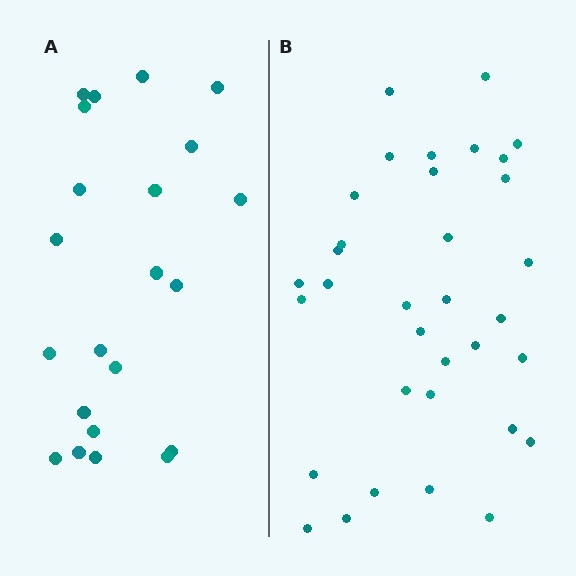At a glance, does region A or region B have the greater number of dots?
Region B (the right region) has more dots.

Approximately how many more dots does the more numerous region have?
Region B has roughly 12 or so more dots than region A.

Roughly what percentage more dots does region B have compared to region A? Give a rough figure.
About 55% more.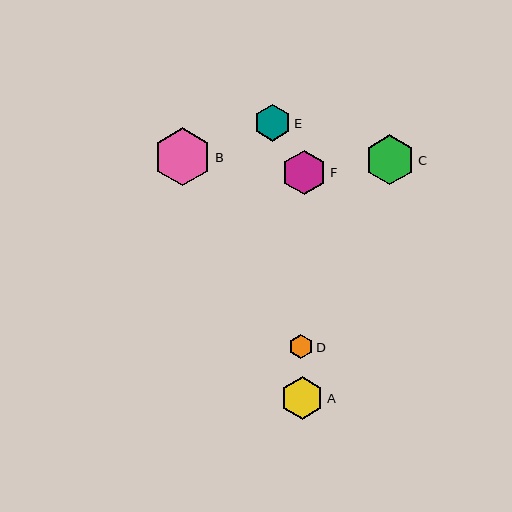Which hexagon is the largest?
Hexagon B is the largest with a size of approximately 58 pixels.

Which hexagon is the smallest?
Hexagon D is the smallest with a size of approximately 24 pixels.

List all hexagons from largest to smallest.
From largest to smallest: B, C, F, A, E, D.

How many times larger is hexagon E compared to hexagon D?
Hexagon E is approximately 1.6 times the size of hexagon D.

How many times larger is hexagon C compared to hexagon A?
Hexagon C is approximately 1.2 times the size of hexagon A.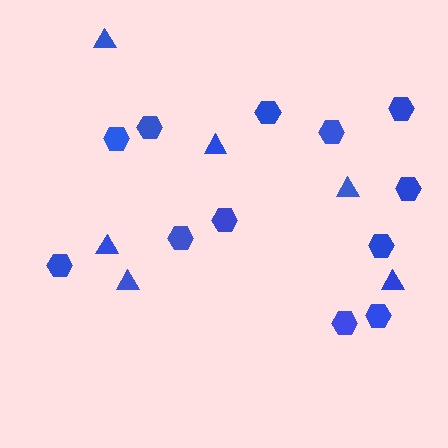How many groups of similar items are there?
There are 2 groups: one group of triangles (6) and one group of hexagons (12).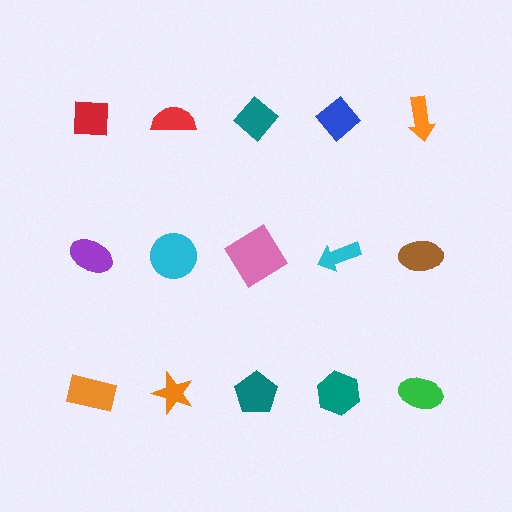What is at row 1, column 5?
An orange arrow.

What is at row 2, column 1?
A purple ellipse.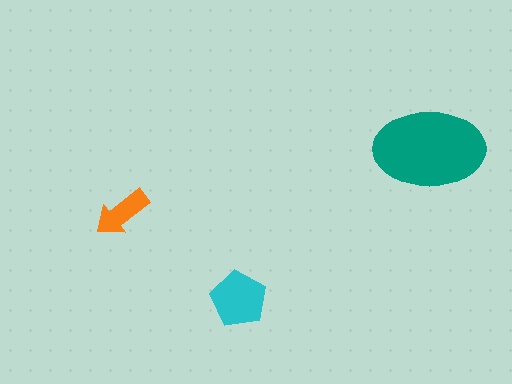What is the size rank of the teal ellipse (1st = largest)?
1st.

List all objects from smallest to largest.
The orange arrow, the cyan pentagon, the teal ellipse.